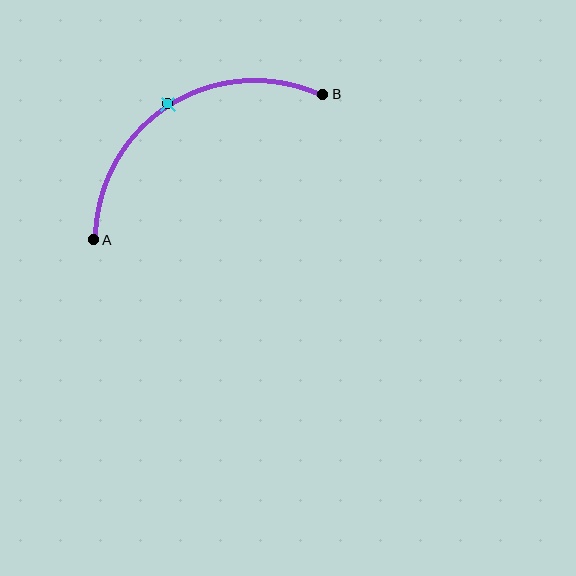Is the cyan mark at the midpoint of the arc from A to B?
Yes. The cyan mark lies on the arc at equal arc-length from both A and B — it is the arc midpoint.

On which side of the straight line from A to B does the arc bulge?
The arc bulges above the straight line connecting A and B.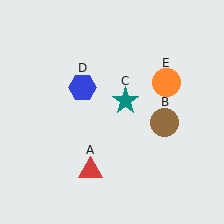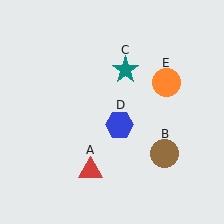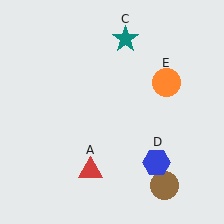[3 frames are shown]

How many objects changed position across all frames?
3 objects changed position: brown circle (object B), teal star (object C), blue hexagon (object D).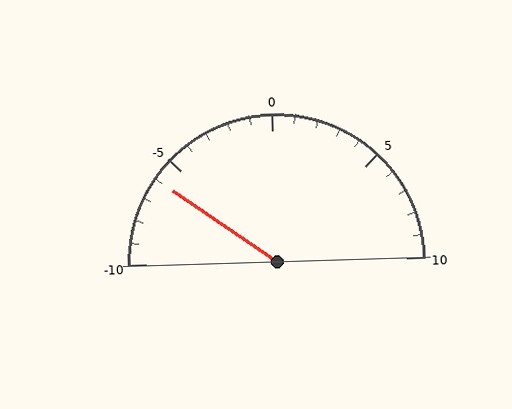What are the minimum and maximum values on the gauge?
The gauge ranges from -10 to 10.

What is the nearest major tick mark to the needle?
The nearest major tick mark is -5.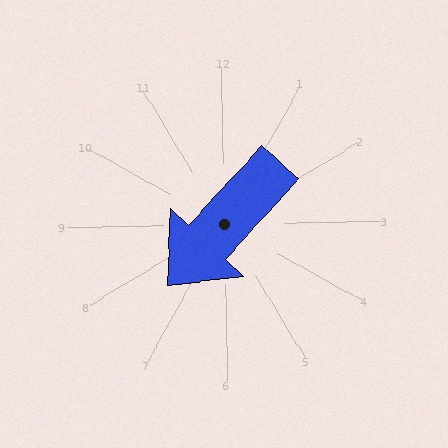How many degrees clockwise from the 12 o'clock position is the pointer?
Approximately 224 degrees.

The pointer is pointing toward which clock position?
Roughly 7 o'clock.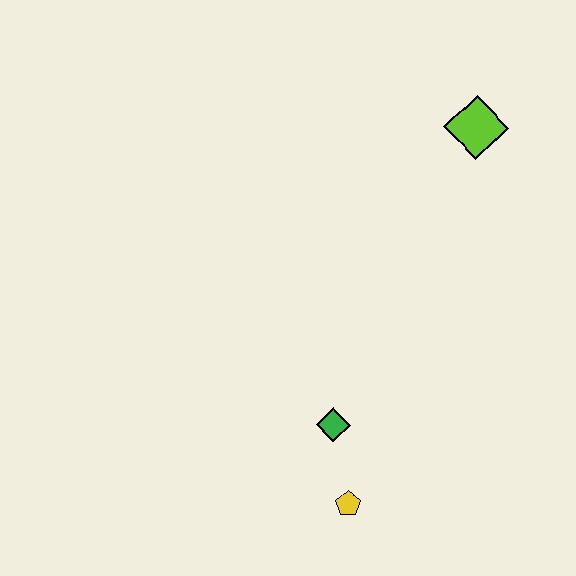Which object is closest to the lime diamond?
The green diamond is closest to the lime diamond.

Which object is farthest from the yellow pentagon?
The lime diamond is farthest from the yellow pentagon.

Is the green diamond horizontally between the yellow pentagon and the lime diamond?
No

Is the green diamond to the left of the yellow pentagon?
Yes